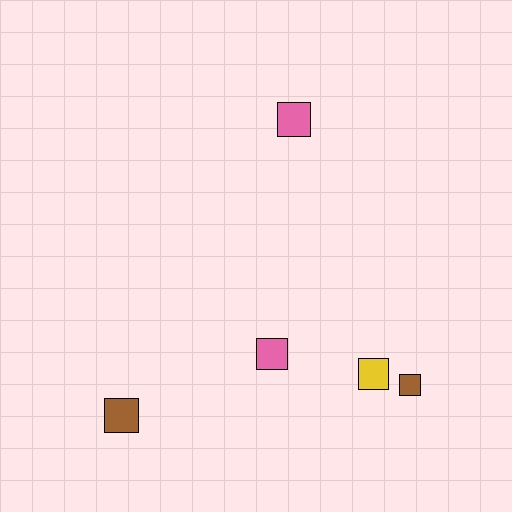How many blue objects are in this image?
There are no blue objects.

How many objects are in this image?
There are 5 objects.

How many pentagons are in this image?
There are no pentagons.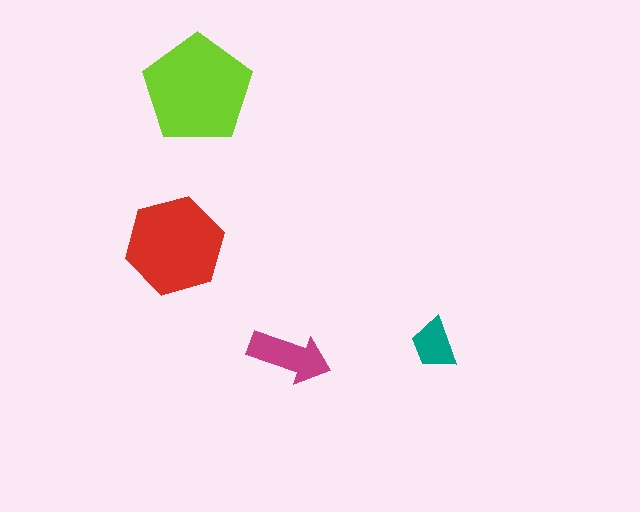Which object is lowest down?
The magenta arrow is bottommost.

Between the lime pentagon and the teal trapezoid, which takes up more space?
The lime pentagon.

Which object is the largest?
The lime pentagon.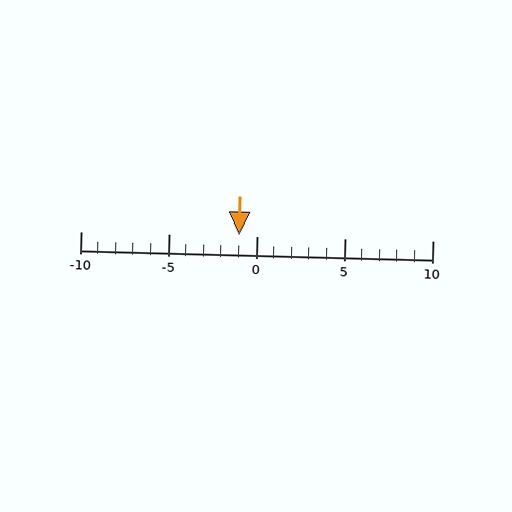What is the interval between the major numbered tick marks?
The major tick marks are spaced 5 units apart.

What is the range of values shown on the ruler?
The ruler shows values from -10 to 10.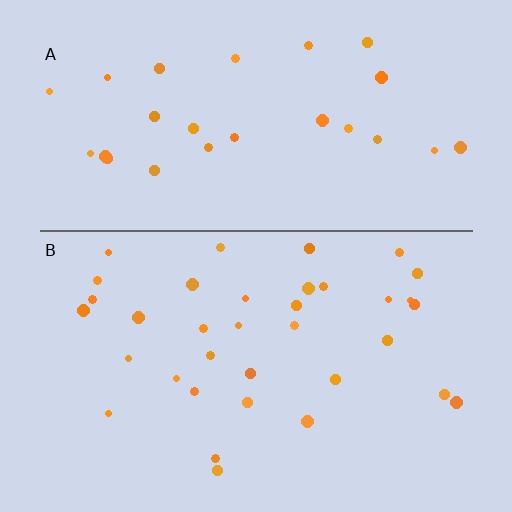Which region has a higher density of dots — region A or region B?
B (the bottom).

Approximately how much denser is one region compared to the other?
Approximately 1.3× — region B over region A.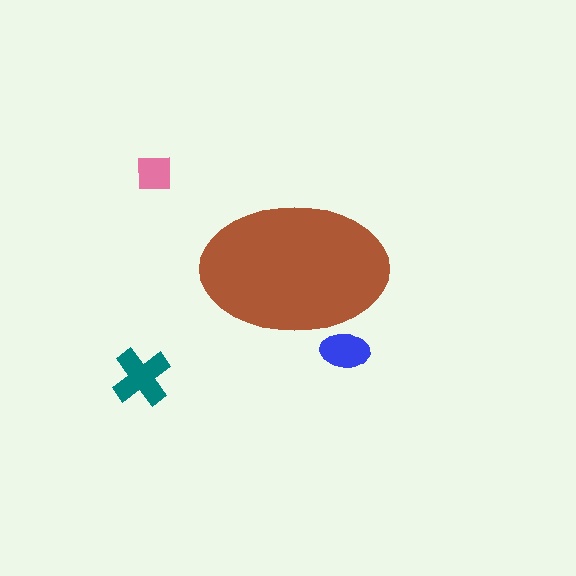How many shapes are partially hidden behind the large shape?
1 shape is partially hidden.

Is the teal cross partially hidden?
No, the teal cross is fully visible.